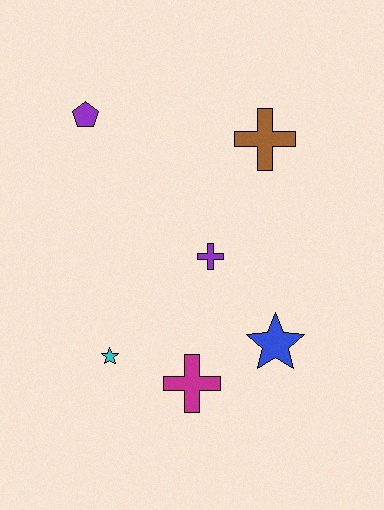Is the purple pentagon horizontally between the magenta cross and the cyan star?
No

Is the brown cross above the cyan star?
Yes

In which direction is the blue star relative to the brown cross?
The blue star is below the brown cross.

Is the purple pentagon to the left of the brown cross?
Yes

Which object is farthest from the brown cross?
The cyan star is farthest from the brown cross.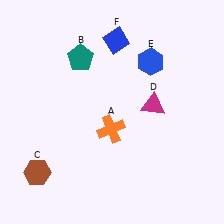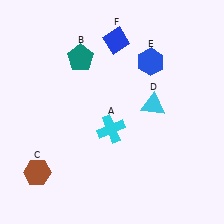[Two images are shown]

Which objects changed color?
A changed from orange to cyan. D changed from magenta to cyan.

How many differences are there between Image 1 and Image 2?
There are 2 differences between the two images.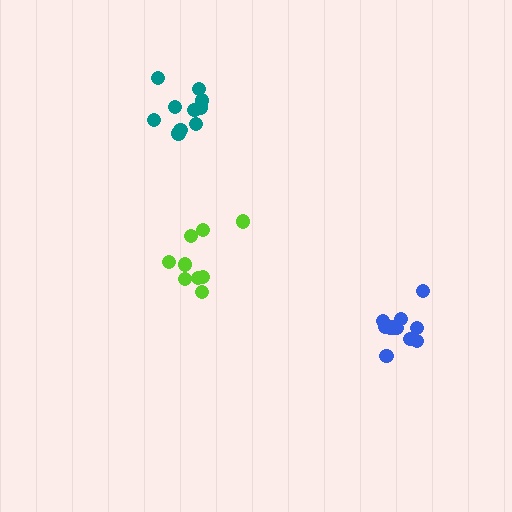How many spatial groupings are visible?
There are 3 spatial groupings.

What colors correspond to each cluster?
The clusters are colored: lime, teal, blue.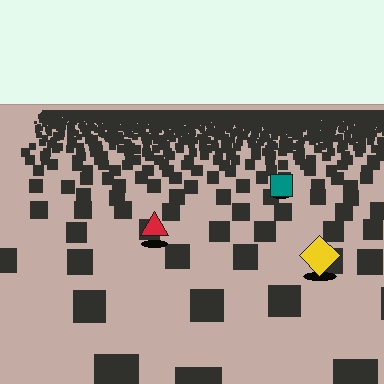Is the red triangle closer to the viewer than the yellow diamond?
No. The yellow diamond is closer — you can tell from the texture gradient: the ground texture is coarser near it.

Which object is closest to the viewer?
The yellow diamond is closest. The texture marks near it are larger and more spread out.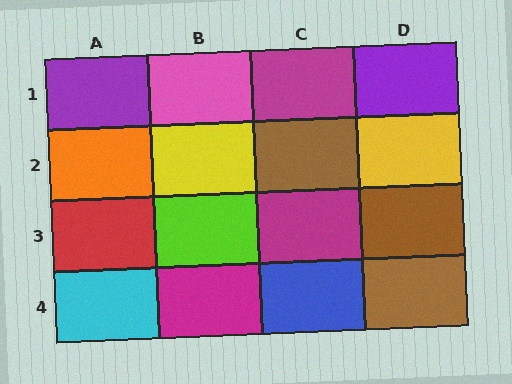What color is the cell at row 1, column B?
Pink.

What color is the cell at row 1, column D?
Purple.